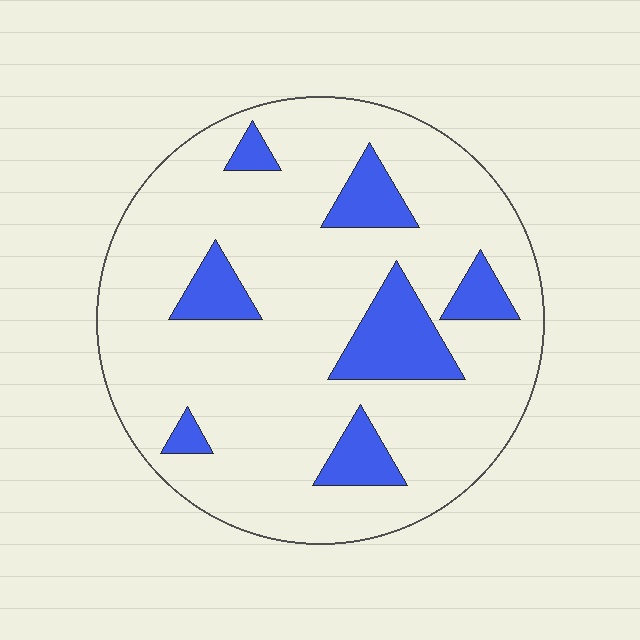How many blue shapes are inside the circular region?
7.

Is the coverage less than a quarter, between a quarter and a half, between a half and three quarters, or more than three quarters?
Less than a quarter.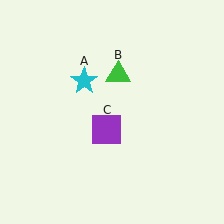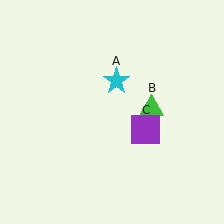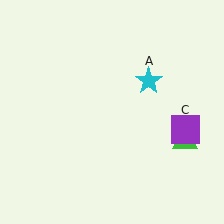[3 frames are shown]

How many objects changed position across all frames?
3 objects changed position: cyan star (object A), green triangle (object B), purple square (object C).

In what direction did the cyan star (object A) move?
The cyan star (object A) moved right.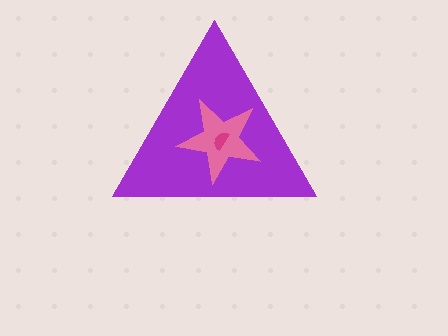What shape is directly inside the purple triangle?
The pink star.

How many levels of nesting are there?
3.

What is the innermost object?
The magenta semicircle.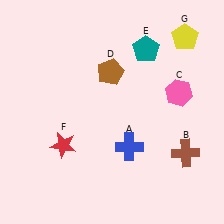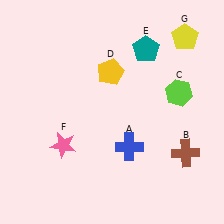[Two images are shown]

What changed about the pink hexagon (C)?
In Image 1, C is pink. In Image 2, it changed to lime.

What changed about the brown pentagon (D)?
In Image 1, D is brown. In Image 2, it changed to yellow.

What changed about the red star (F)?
In Image 1, F is red. In Image 2, it changed to pink.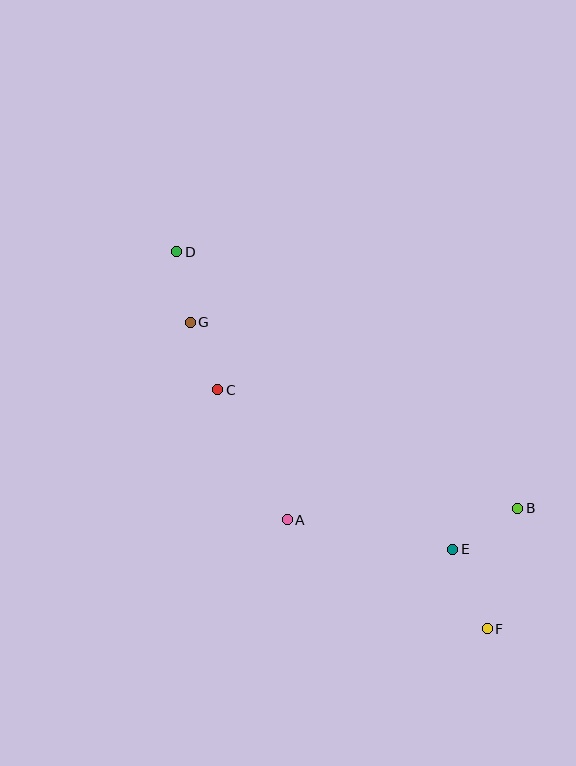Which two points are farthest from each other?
Points D and F are farthest from each other.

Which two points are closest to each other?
Points D and G are closest to each other.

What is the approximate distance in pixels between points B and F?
The distance between B and F is approximately 124 pixels.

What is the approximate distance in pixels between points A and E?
The distance between A and E is approximately 168 pixels.